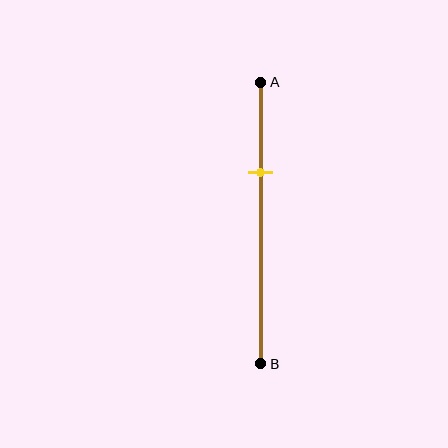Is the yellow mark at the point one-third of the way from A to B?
Yes, the mark is approximately at the one-third point.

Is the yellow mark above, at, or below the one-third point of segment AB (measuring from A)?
The yellow mark is approximately at the one-third point of segment AB.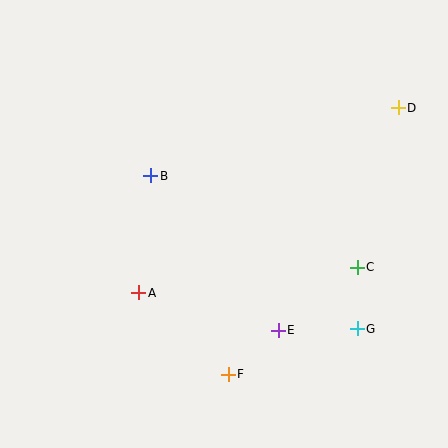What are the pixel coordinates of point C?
Point C is at (357, 267).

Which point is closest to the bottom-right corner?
Point G is closest to the bottom-right corner.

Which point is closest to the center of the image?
Point B at (151, 176) is closest to the center.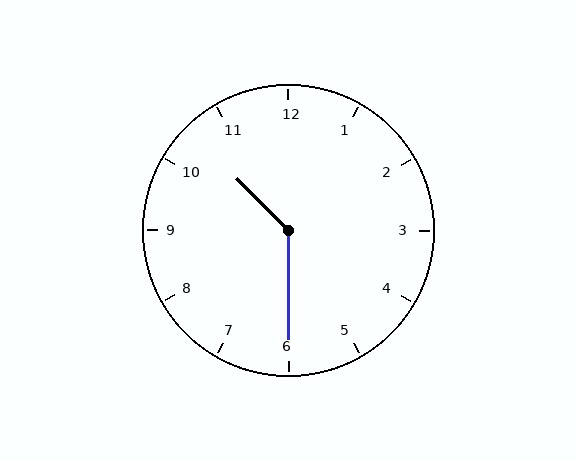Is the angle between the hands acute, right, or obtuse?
It is obtuse.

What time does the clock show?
10:30.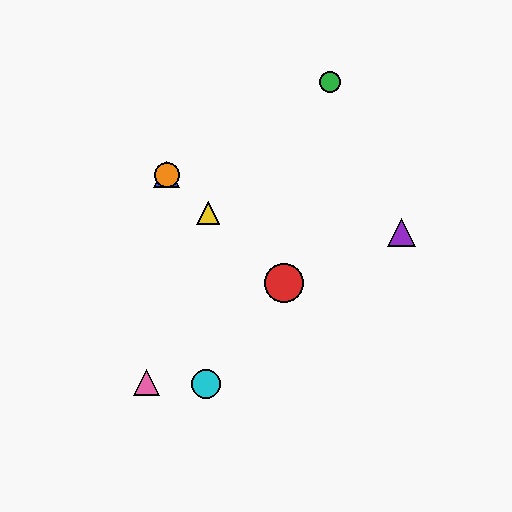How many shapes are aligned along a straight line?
4 shapes (the red circle, the blue triangle, the yellow triangle, the orange circle) are aligned along a straight line.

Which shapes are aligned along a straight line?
The red circle, the blue triangle, the yellow triangle, the orange circle are aligned along a straight line.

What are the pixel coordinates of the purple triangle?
The purple triangle is at (401, 232).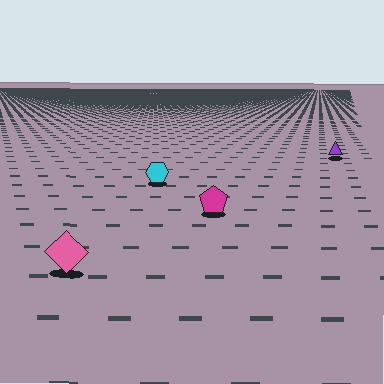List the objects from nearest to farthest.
From nearest to farthest: the pink diamond, the magenta pentagon, the cyan hexagon, the purple triangle.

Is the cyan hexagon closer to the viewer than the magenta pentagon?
No. The magenta pentagon is closer — you can tell from the texture gradient: the ground texture is coarser near it.